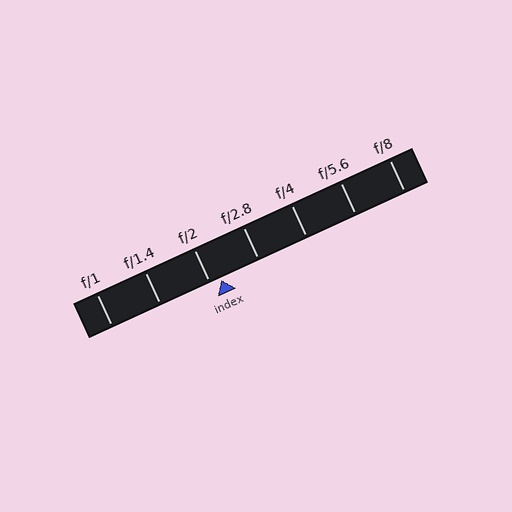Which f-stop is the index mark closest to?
The index mark is closest to f/2.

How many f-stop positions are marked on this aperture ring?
There are 7 f-stop positions marked.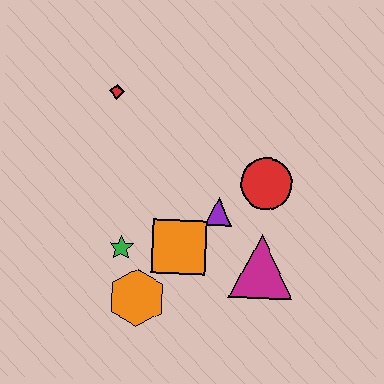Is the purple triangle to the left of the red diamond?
No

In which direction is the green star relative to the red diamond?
The green star is below the red diamond.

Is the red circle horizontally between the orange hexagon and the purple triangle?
No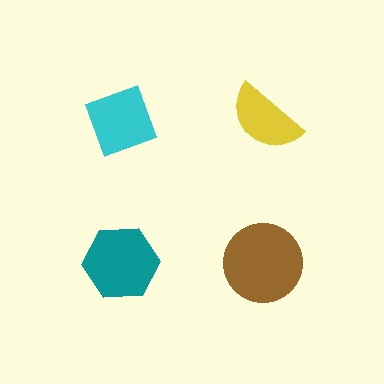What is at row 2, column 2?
A brown circle.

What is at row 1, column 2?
A yellow semicircle.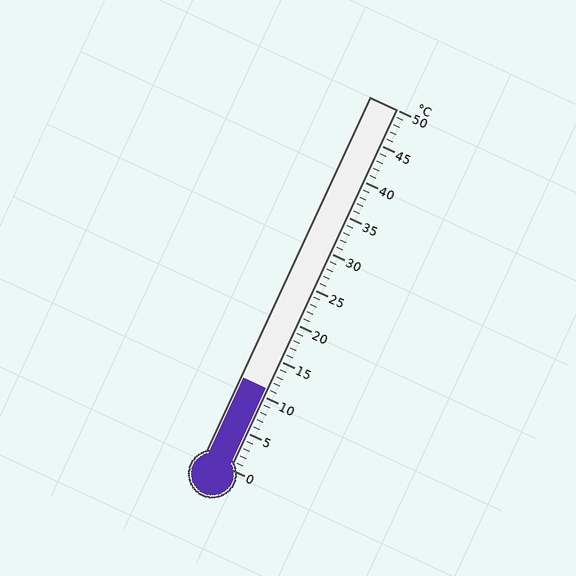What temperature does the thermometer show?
The thermometer shows approximately 11°C.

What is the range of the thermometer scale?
The thermometer scale ranges from 0°C to 50°C.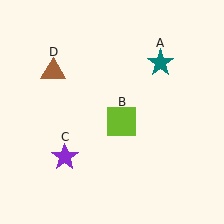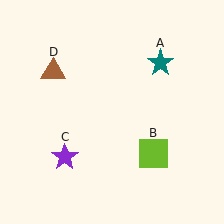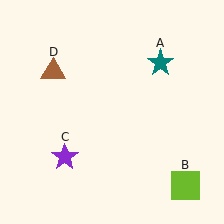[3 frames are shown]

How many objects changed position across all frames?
1 object changed position: lime square (object B).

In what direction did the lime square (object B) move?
The lime square (object B) moved down and to the right.